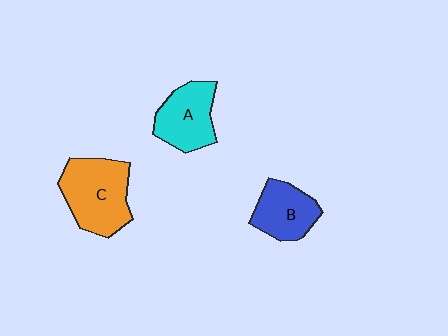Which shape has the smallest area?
Shape B (blue).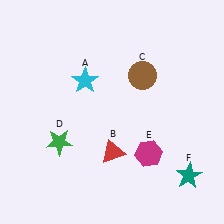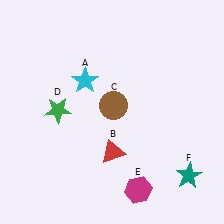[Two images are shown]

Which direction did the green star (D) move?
The green star (D) moved up.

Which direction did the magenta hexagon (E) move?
The magenta hexagon (E) moved down.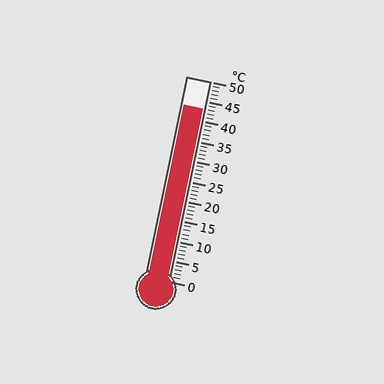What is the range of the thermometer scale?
The thermometer scale ranges from 0°C to 50°C.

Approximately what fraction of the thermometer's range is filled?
The thermometer is filled to approximately 85% of its range.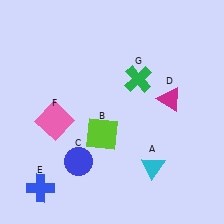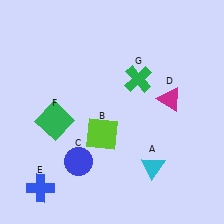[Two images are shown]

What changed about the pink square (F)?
In Image 1, F is pink. In Image 2, it changed to green.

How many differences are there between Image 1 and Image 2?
There is 1 difference between the two images.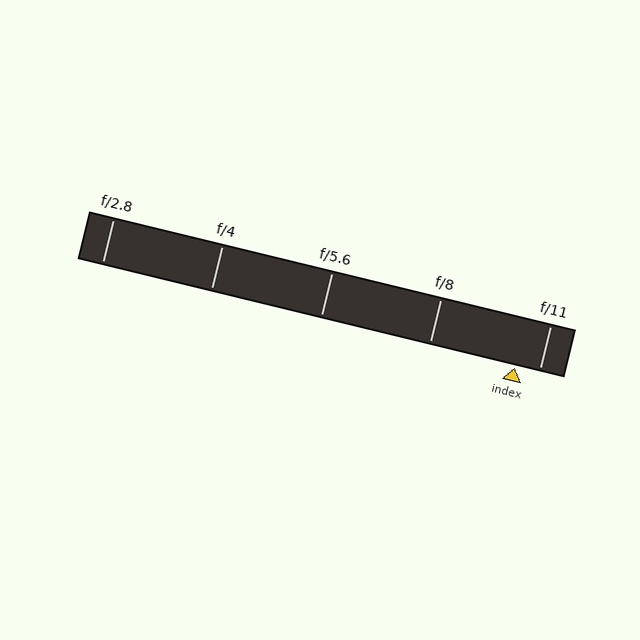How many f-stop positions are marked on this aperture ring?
There are 5 f-stop positions marked.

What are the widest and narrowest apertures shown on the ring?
The widest aperture shown is f/2.8 and the narrowest is f/11.